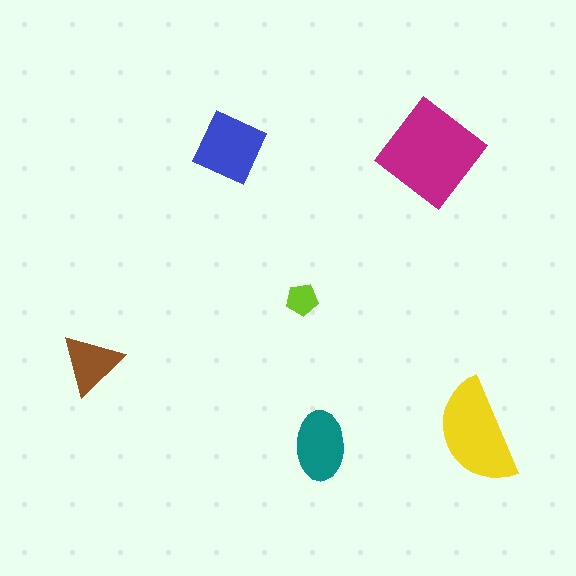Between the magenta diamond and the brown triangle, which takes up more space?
The magenta diamond.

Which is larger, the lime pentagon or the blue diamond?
The blue diamond.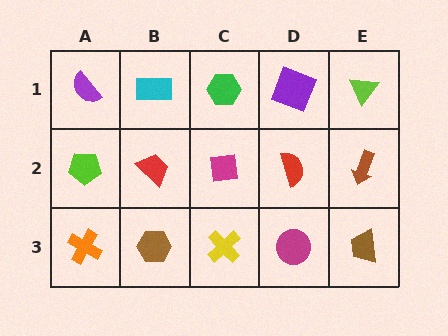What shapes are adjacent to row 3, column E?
A brown arrow (row 2, column E), a magenta circle (row 3, column D).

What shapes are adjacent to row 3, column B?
A red trapezoid (row 2, column B), an orange cross (row 3, column A), a yellow cross (row 3, column C).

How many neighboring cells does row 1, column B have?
3.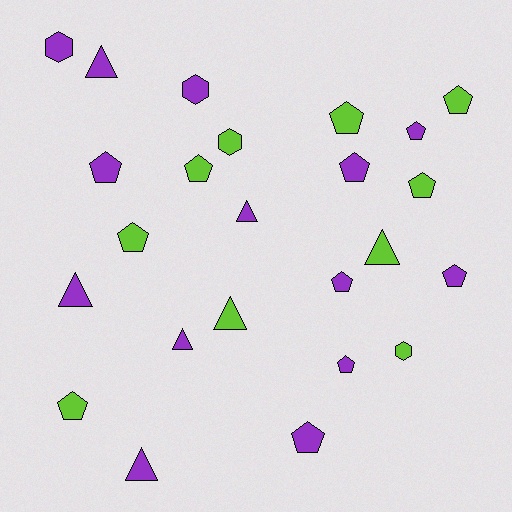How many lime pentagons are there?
There are 6 lime pentagons.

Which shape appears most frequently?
Pentagon, with 13 objects.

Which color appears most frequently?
Purple, with 14 objects.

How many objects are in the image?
There are 24 objects.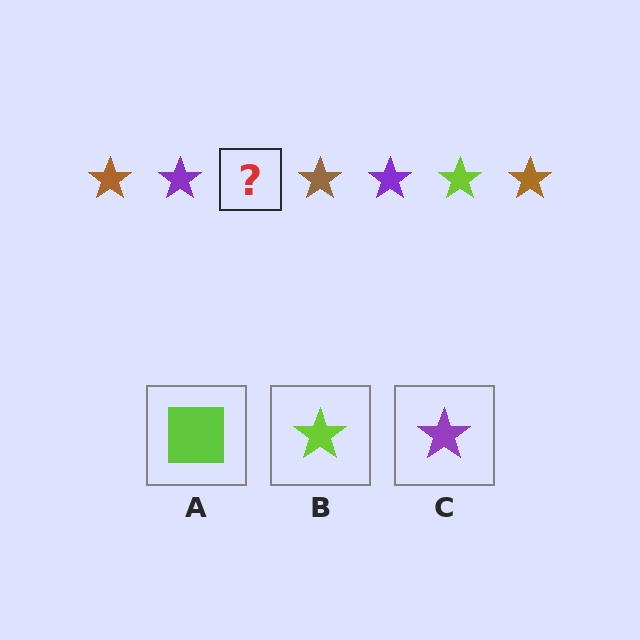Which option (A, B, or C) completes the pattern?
B.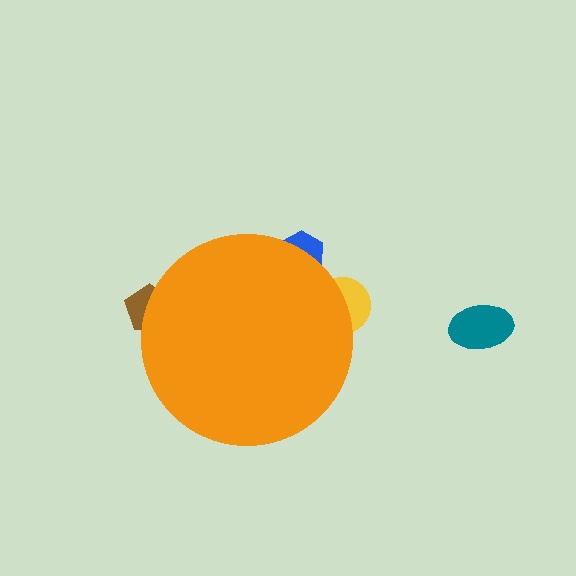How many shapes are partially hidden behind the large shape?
3 shapes are partially hidden.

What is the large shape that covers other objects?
An orange circle.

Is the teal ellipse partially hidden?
No, the teal ellipse is fully visible.